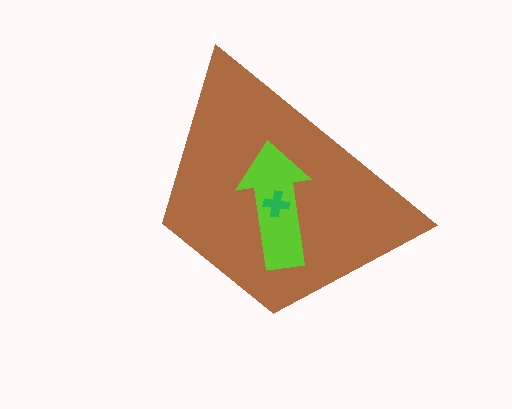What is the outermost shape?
The brown trapezoid.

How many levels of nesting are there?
3.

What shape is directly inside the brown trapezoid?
The lime arrow.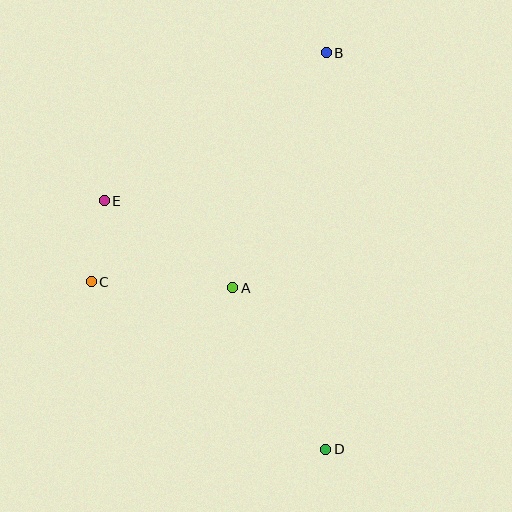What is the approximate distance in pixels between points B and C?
The distance between B and C is approximately 328 pixels.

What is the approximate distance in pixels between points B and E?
The distance between B and E is approximately 267 pixels.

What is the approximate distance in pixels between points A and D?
The distance between A and D is approximately 187 pixels.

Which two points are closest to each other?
Points C and E are closest to each other.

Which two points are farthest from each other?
Points B and D are farthest from each other.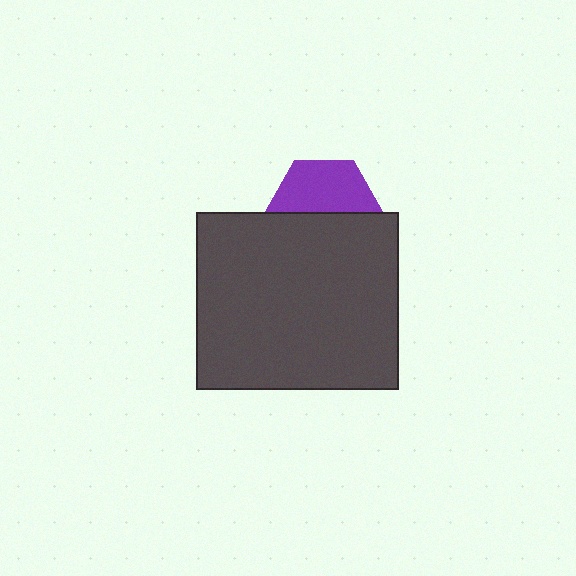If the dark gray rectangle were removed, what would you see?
You would see the complete purple hexagon.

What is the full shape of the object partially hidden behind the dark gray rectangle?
The partially hidden object is a purple hexagon.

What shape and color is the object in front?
The object in front is a dark gray rectangle.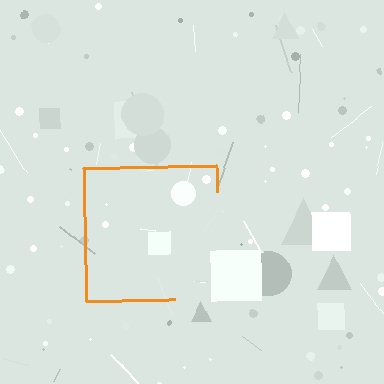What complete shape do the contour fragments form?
The contour fragments form a square.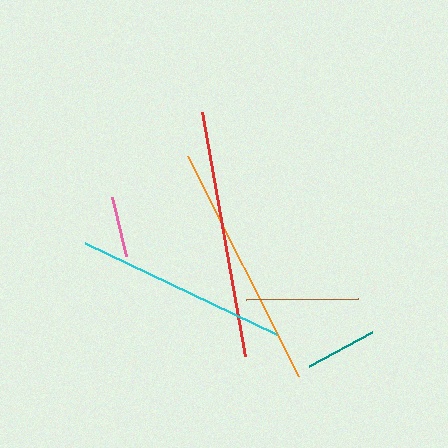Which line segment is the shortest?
The pink line is the shortest at approximately 61 pixels.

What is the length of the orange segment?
The orange segment is approximately 246 pixels long.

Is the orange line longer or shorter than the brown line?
The orange line is longer than the brown line.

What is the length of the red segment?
The red segment is approximately 248 pixels long.